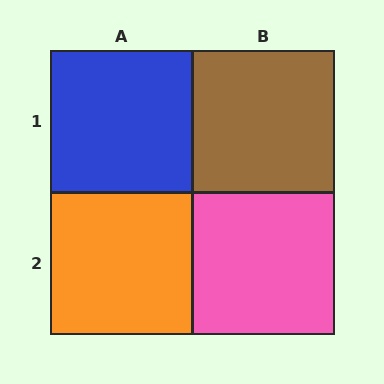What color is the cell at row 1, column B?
Brown.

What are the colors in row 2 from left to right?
Orange, pink.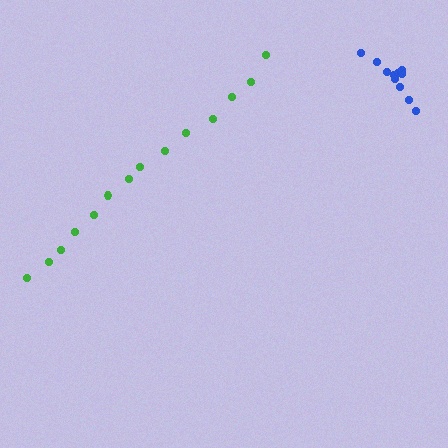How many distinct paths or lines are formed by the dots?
There are 2 distinct paths.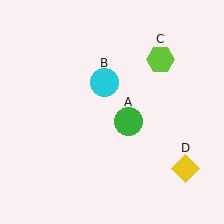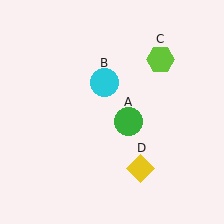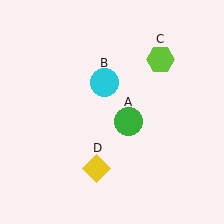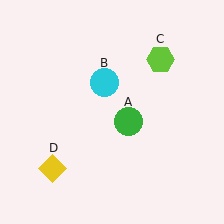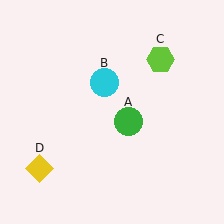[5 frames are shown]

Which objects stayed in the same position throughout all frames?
Green circle (object A) and cyan circle (object B) and lime hexagon (object C) remained stationary.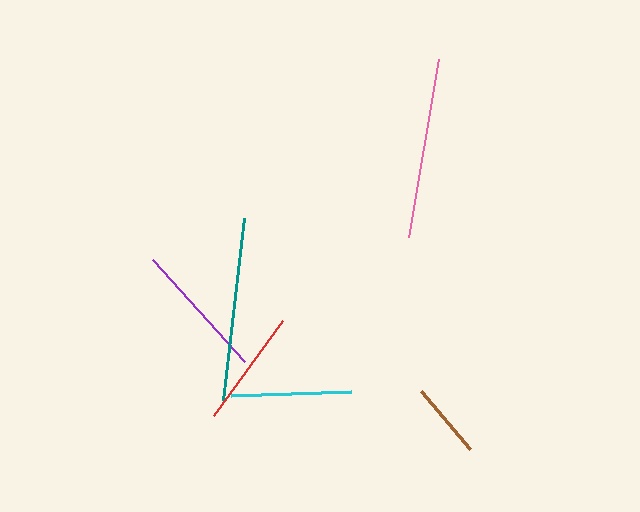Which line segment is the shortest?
The brown line is the shortest at approximately 76 pixels.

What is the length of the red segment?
The red segment is approximately 117 pixels long.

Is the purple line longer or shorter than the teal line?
The teal line is longer than the purple line.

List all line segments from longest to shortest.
From longest to shortest: teal, pink, purple, cyan, red, brown.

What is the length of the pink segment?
The pink segment is approximately 180 pixels long.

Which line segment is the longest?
The teal line is the longest at approximately 183 pixels.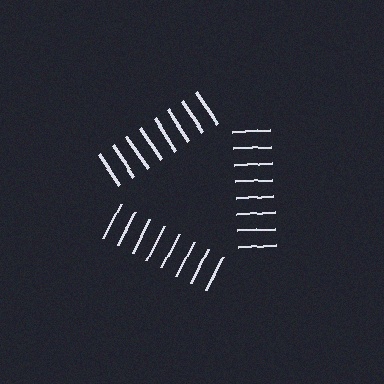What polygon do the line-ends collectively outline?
An illusory triangle — the line segments terminate on its edges but no continuous stroke is drawn.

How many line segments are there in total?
24 — 8 along each of the 3 edges.